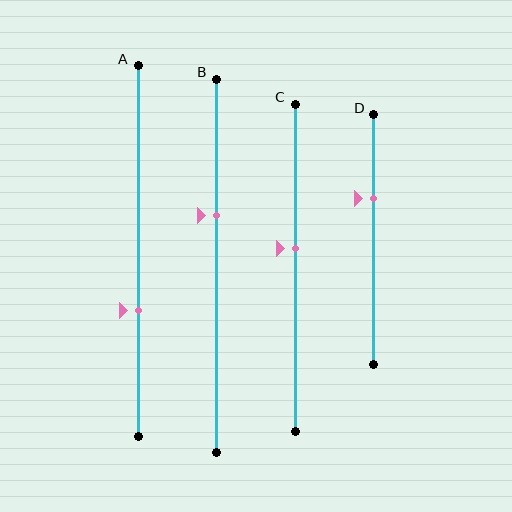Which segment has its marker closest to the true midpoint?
Segment C has its marker closest to the true midpoint.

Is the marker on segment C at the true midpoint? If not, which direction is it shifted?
No, the marker on segment C is shifted upward by about 6% of the segment length.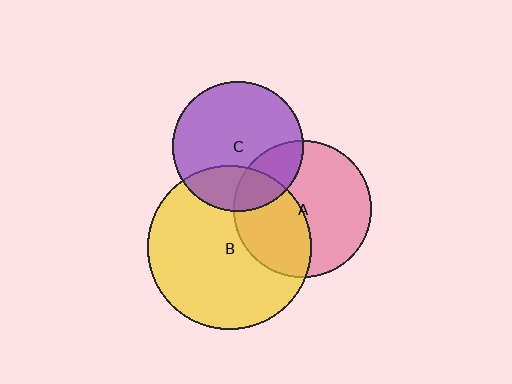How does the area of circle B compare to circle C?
Approximately 1.6 times.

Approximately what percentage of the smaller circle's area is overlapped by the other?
Approximately 40%.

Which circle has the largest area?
Circle B (yellow).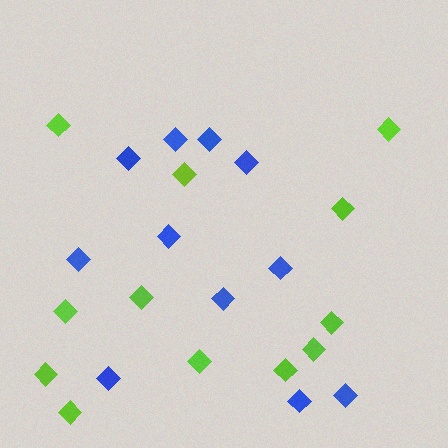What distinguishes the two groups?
There are 2 groups: one group of blue diamonds (11) and one group of lime diamonds (12).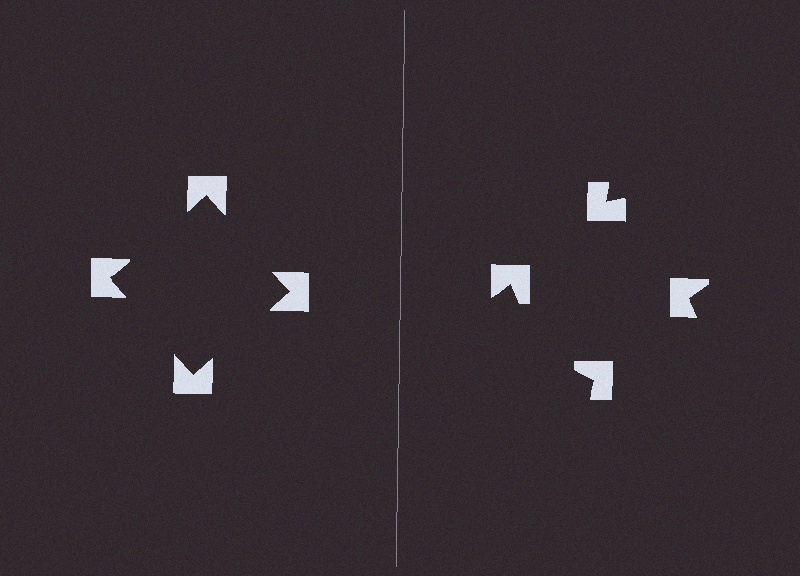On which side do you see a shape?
An illusory square appears on the left side. On the right side the wedge cuts are rotated, so no coherent shape forms.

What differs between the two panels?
The notched squares are positioned identically on both sides; only the wedge orientations differ. On the left they align to a square; on the right they are misaligned.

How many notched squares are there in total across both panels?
8 — 4 on each side.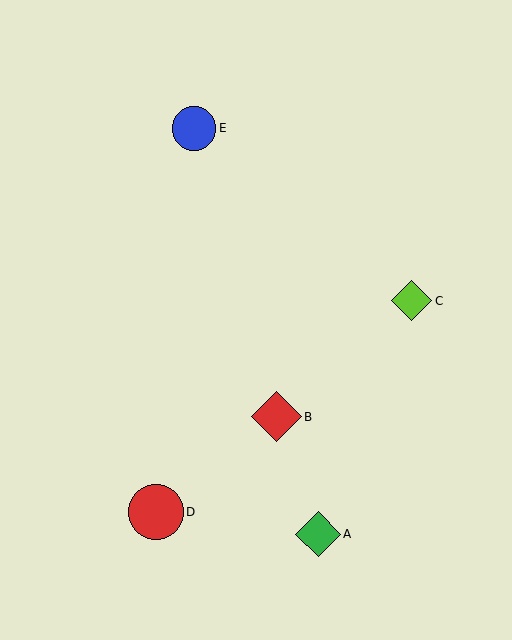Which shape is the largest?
The red circle (labeled D) is the largest.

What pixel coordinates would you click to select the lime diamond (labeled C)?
Click at (412, 301) to select the lime diamond C.